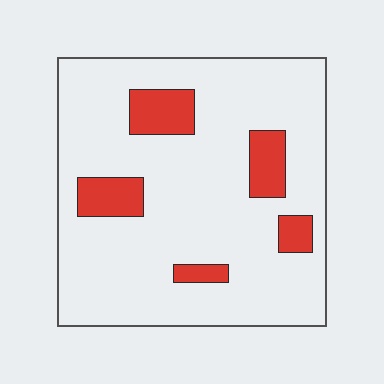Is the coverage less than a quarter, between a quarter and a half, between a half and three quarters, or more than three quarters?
Less than a quarter.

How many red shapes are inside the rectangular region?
5.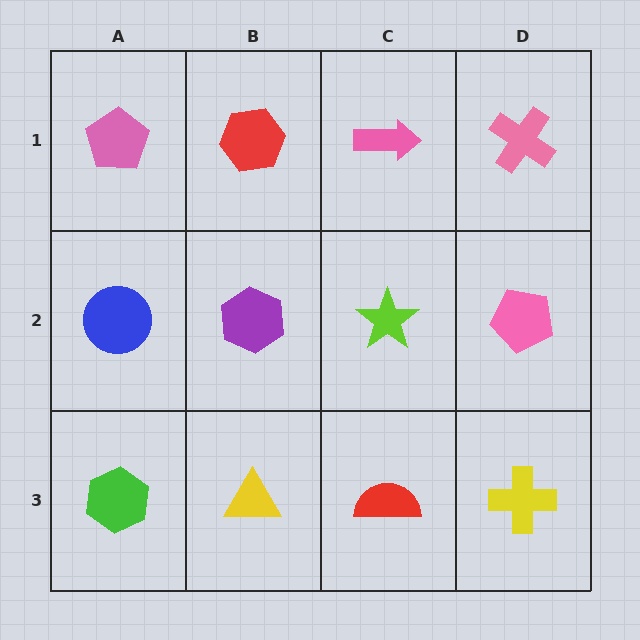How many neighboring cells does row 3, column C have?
3.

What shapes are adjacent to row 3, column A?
A blue circle (row 2, column A), a yellow triangle (row 3, column B).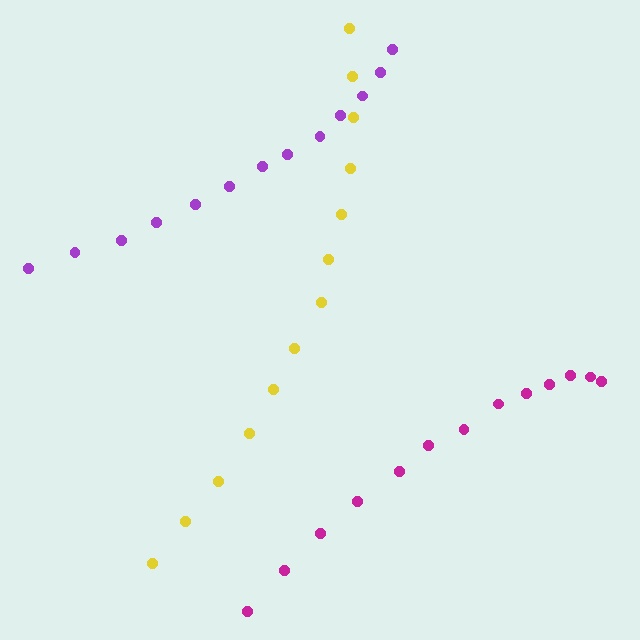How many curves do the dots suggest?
There are 3 distinct paths.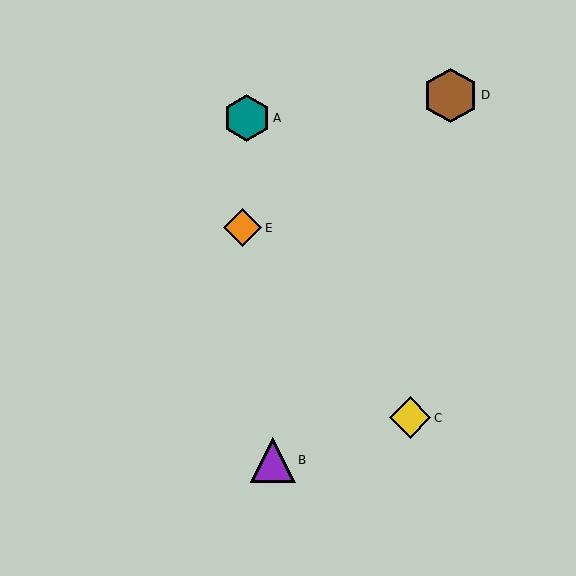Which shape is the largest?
The brown hexagon (labeled D) is the largest.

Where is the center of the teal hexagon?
The center of the teal hexagon is at (247, 118).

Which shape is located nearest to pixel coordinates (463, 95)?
The brown hexagon (labeled D) at (451, 95) is nearest to that location.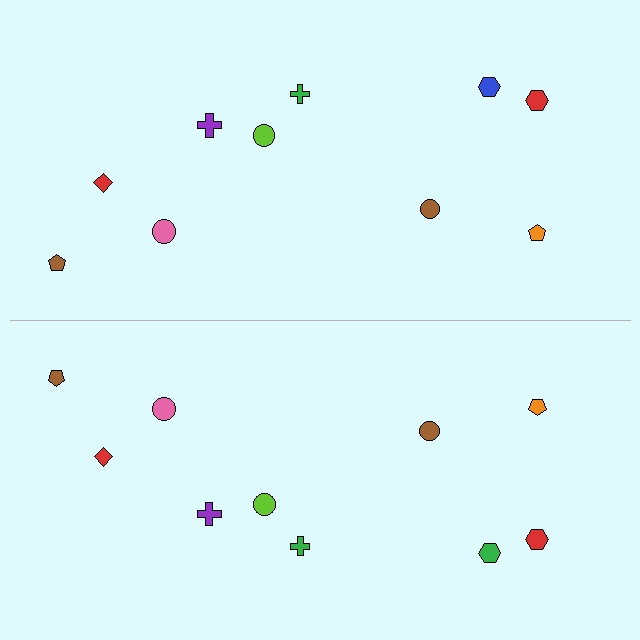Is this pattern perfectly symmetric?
No, the pattern is not perfectly symmetric. The green hexagon on the bottom side breaks the symmetry — its mirror counterpart is blue.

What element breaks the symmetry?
The green hexagon on the bottom side breaks the symmetry — its mirror counterpart is blue.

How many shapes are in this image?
There are 20 shapes in this image.